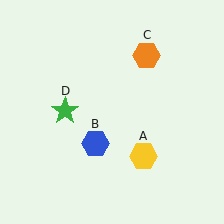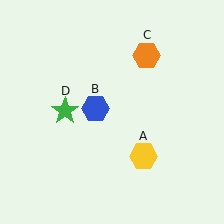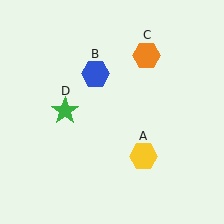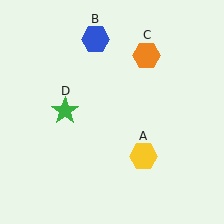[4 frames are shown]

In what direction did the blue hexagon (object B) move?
The blue hexagon (object B) moved up.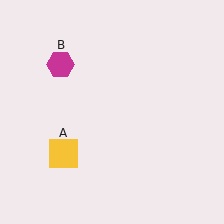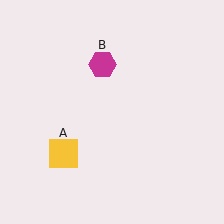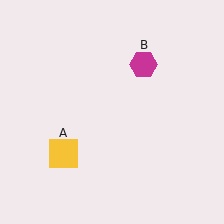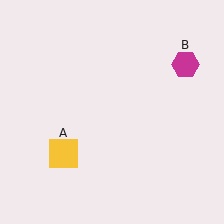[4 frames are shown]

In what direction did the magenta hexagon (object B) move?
The magenta hexagon (object B) moved right.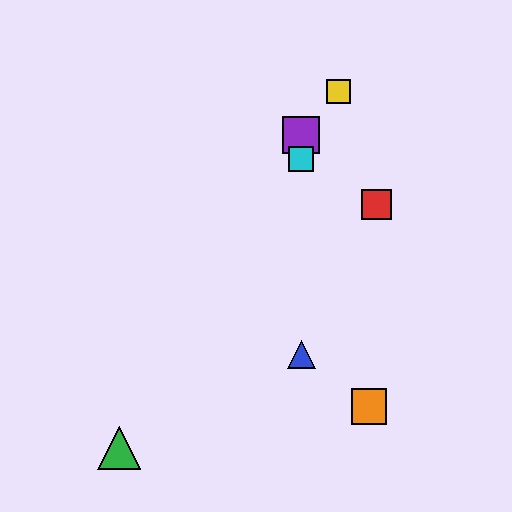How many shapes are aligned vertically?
3 shapes (the blue triangle, the purple square, the cyan square) are aligned vertically.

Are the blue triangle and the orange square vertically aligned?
No, the blue triangle is at x≈301 and the orange square is at x≈369.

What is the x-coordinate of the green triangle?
The green triangle is at x≈119.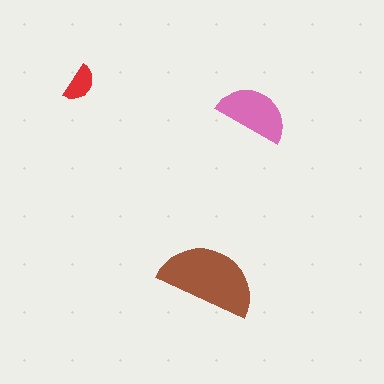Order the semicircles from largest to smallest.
the brown one, the pink one, the red one.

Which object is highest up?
The red semicircle is topmost.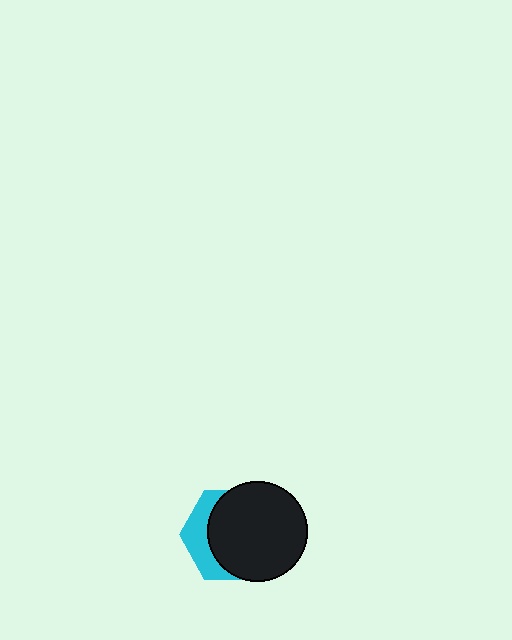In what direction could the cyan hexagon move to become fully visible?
The cyan hexagon could move left. That would shift it out from behind the black circle entirely.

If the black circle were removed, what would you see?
You would see the complete cyan hexagon.